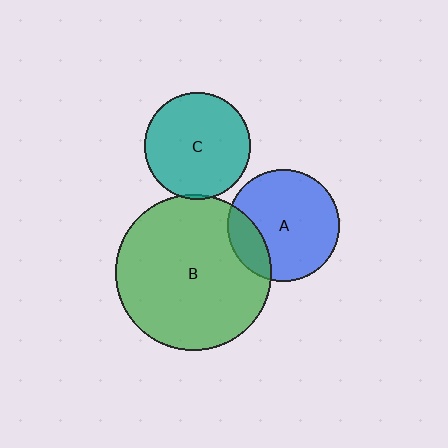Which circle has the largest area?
Circle B (green).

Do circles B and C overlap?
Yes.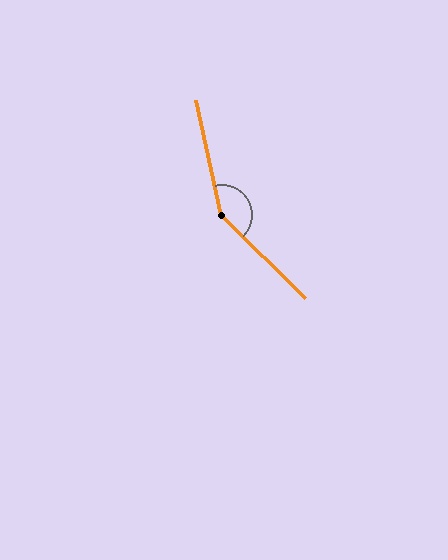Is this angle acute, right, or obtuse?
It is obtuse.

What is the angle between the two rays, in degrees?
Approximately 147 degrees.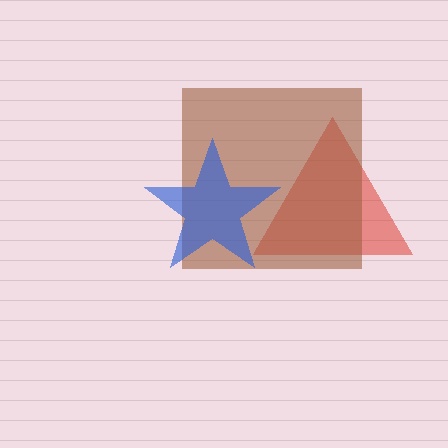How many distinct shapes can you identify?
There are 3 distinct shapes: a red triangle, a brown square, a blue star.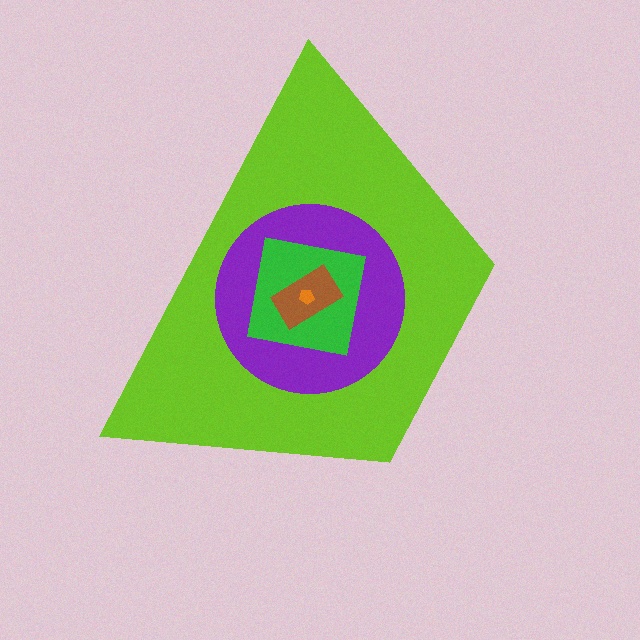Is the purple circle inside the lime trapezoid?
Yes.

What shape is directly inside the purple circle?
The green square.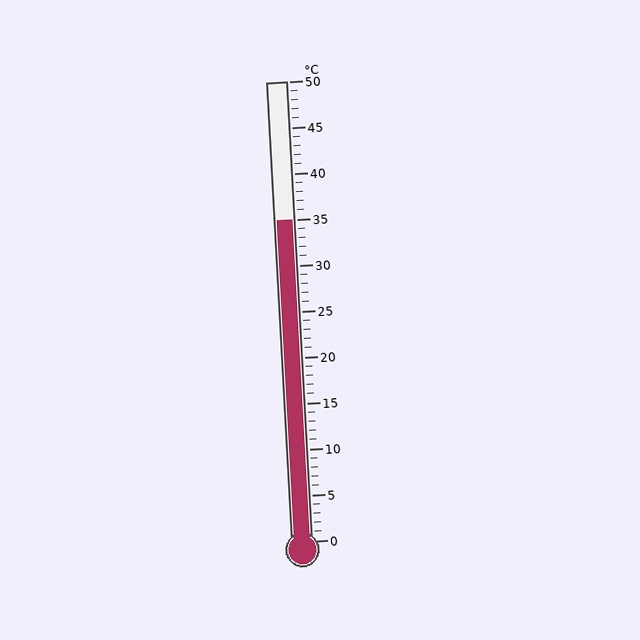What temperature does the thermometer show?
The thermometer shows approximately 35°C.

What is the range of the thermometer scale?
The thermometer scale ranges from 0°C to 50°C.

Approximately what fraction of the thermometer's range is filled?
The thermometer is filled to approximately 70% of its range.